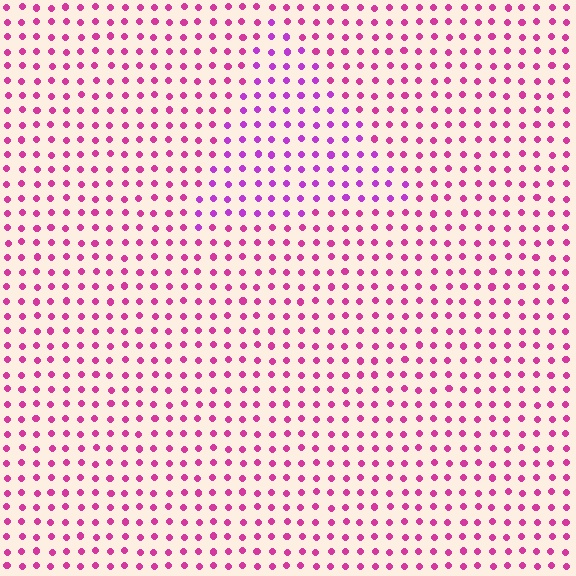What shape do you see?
I see a triangle.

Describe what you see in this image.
The image is filled with small magenta elements in a uniform arrangement. A triangle-shaped region is visible where the elements are tinted to a slightly different hue, forming a subtle color boundary.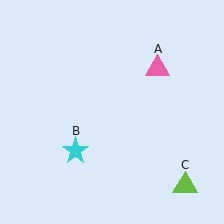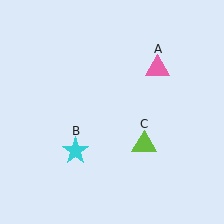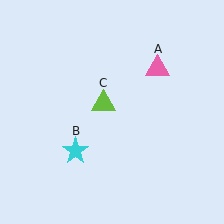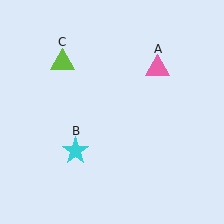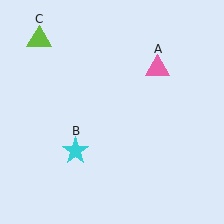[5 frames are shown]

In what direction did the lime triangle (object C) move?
The lime triangle (object C) moved up and to the left.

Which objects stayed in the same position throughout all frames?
Pink triangle (object A) and cyan star (object B) remained stationary.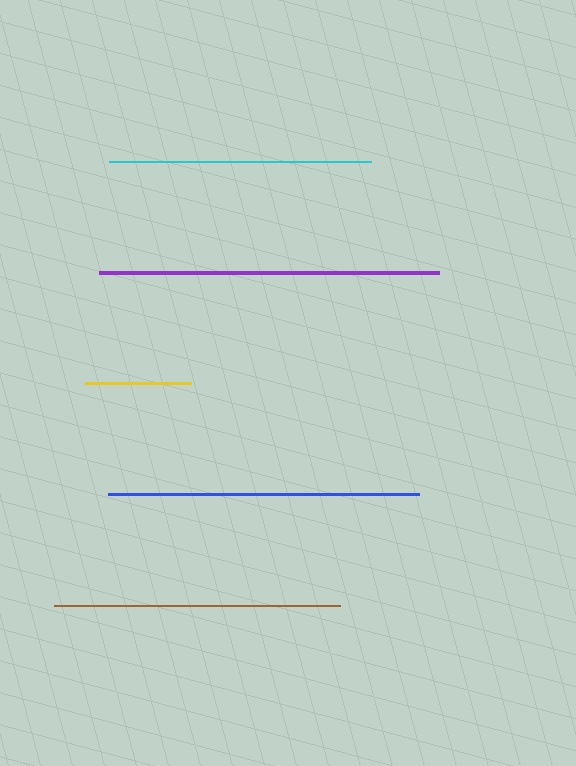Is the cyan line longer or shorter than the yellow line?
The cyan line is longer than the yellow line.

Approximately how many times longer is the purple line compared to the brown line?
The purple line is approximately 1.2 times the length of the brown line.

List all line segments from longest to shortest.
From longest to shortest: purple, blue, brown, cyan, yellow.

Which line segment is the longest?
The purple line is the longest at approximately 340 pixels.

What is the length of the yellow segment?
The yellow segment is approximately 107 pixels long.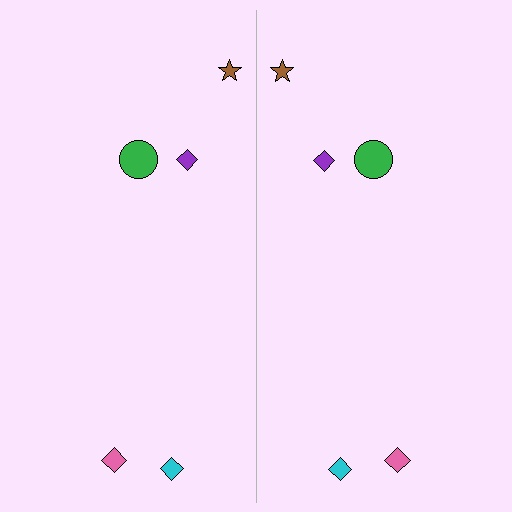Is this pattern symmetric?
Yes, this pattern has bilateral (reflection) symmetry.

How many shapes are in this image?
There are 10 shapes in this image.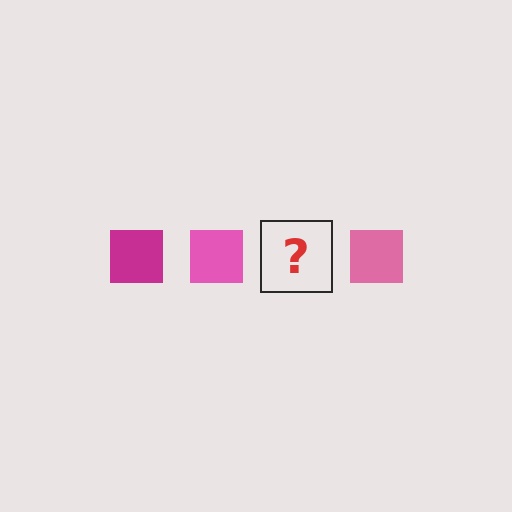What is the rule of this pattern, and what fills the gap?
The rule is that the pattern cycles through magenta, pink squares. The gap should be filled with a magenta square.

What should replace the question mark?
The question mark should be replaced with a magenta square.